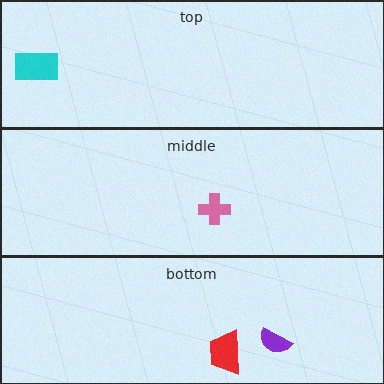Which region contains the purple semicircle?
The bottom region.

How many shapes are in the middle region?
1.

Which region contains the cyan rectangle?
The top region.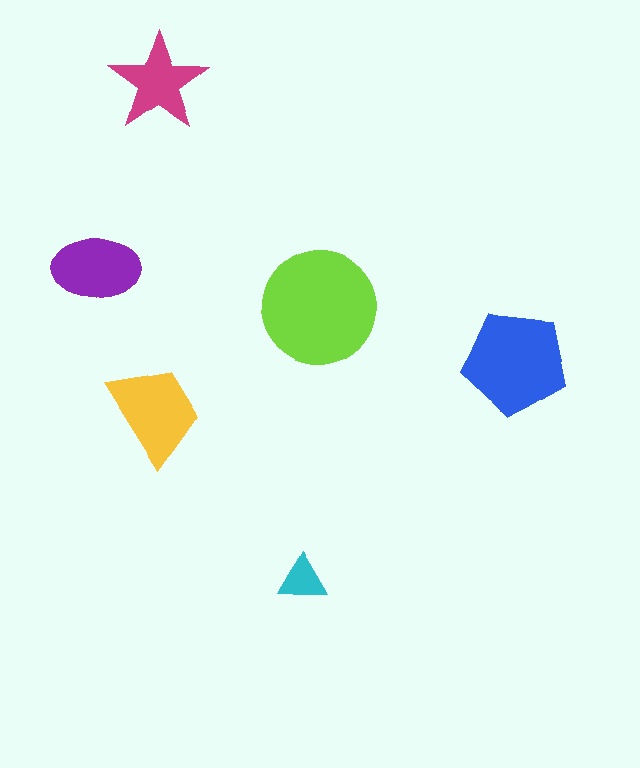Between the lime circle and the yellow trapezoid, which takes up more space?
The lime circle.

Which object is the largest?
The lime circle.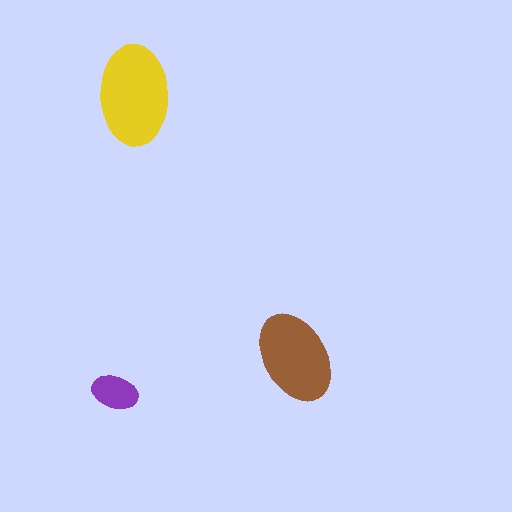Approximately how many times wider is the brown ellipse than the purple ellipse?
About 2 times wider.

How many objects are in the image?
There are 3 objects in the image.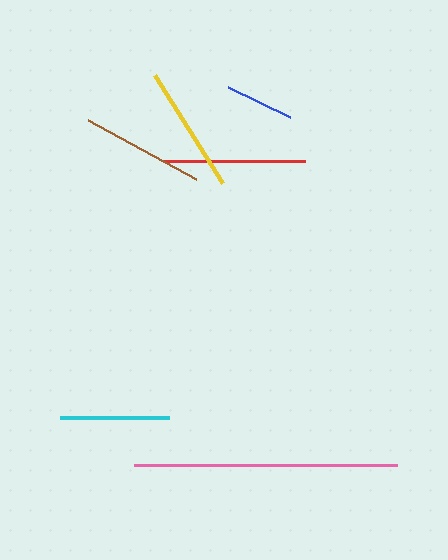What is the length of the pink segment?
The pink segment is approximately 263 pixels long.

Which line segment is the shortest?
The blue line is the shortest at approximately 69 pixels.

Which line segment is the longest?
The pink line is the longest at approximately 263 pixels.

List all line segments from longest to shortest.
From longest to shortest: pink, red, yellow, brown, cyan, blue.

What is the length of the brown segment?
The brown segment is approximately 123 pixels long.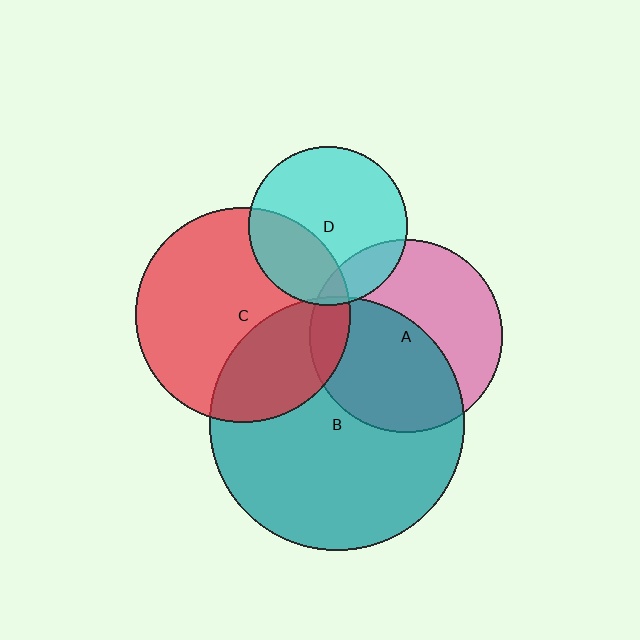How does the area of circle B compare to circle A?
Approximately 1.7 times.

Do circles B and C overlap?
Yes.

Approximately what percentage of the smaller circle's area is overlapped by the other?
Approximately 30%.